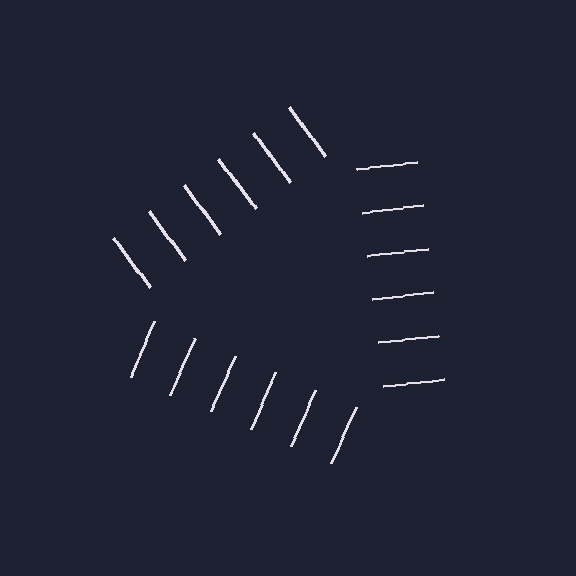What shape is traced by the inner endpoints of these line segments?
An illusory triangle — the line segments terminate on its edges but no continuous stroke is drawn.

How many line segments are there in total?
18 — 6 along each of the 3 edges.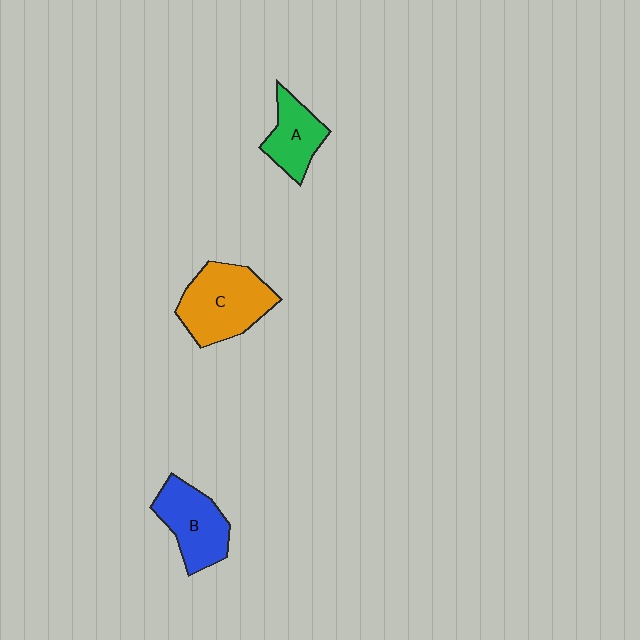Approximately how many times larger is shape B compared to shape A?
Approximately 1.3 times.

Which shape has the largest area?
Shape C (orange).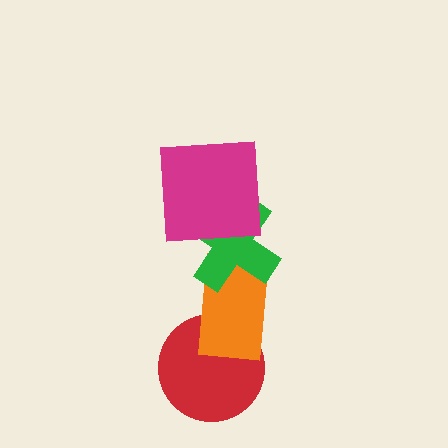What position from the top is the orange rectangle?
The orange rectangle is 3rd from the top.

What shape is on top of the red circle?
The orange rectangle is on top of the red circle.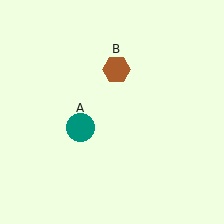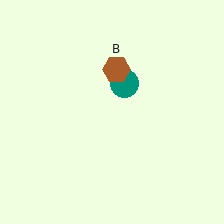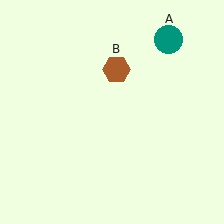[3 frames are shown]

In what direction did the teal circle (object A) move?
The teal circle (object A) moved up and to the right.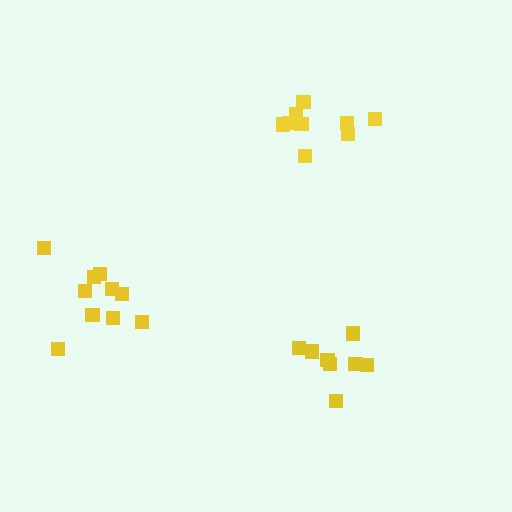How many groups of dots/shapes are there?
There are 3 groups.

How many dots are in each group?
Group 1: 9 dots, Group 2: 8 dots, Group 3: 10 dots (27 total).